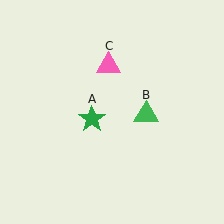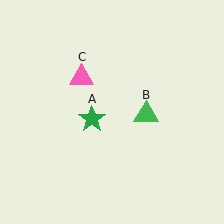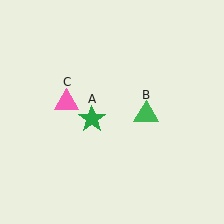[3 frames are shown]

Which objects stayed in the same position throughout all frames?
Green star (object A) and green triangle (object B) remained stationary.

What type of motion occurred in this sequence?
The pink triangle (object C) rotated counterclockwise around the center of the scene.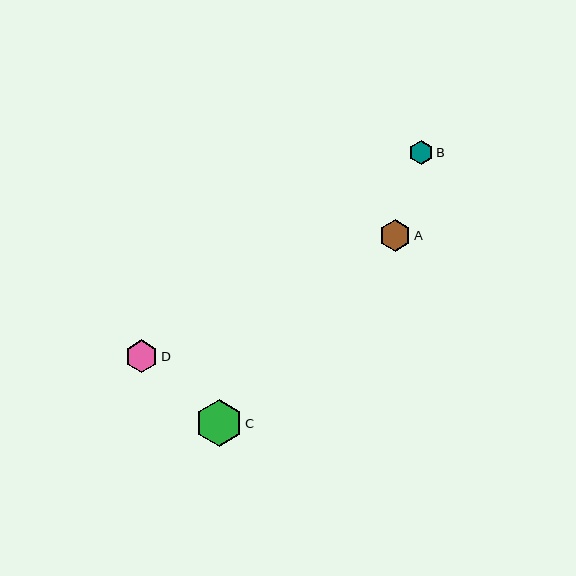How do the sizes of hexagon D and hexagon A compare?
Hexagon D and hexagon A are approximately the same size.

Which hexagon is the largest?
Hexagon C is the largest with a size of approximately 47 pixels.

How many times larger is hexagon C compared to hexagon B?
Hexagon C is approximately 2.0 times the size of hexagon B.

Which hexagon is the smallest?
Hexagon B is the smallest with a size of approximately 24 pixels.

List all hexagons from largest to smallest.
From largest to smallest: C, D, A, B.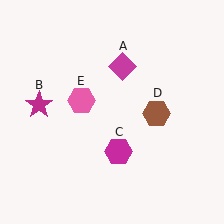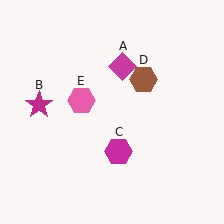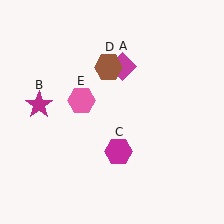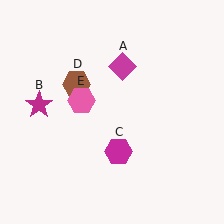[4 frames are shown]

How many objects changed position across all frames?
1 object changed position: brown hexagon (object D).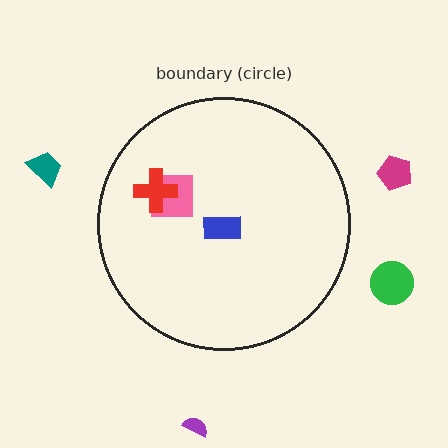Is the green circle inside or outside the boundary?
Outside.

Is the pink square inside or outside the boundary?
Inside.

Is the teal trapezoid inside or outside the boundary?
Outside.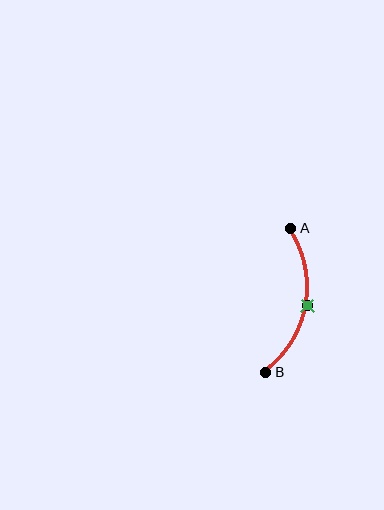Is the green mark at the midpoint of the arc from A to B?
Yes. The green mark lies on the arc at equal arc-length from both A and B — it is the arc midpoint.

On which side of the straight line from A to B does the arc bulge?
The arc bulges to the right of the straight line connecting A and B.